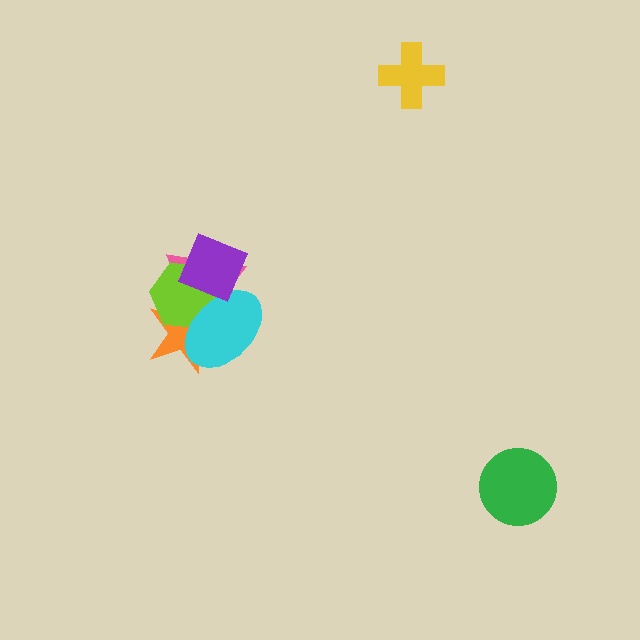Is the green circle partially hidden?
No, no other shape covers it.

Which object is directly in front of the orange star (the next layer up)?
The pink triangle is directly in front of the orange star.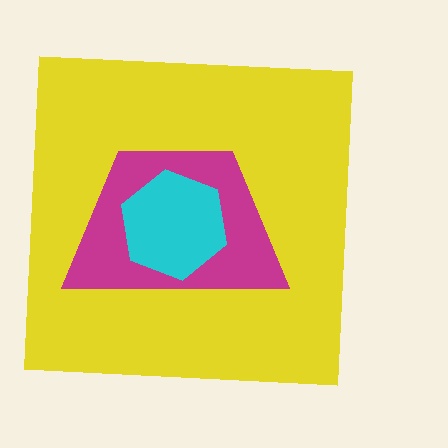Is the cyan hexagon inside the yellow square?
Yes.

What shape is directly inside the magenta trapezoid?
The cyan hexagon.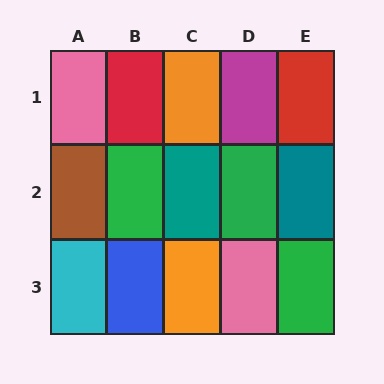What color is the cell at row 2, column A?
Brown.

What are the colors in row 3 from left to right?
Cyan, blue, orange, pink, green.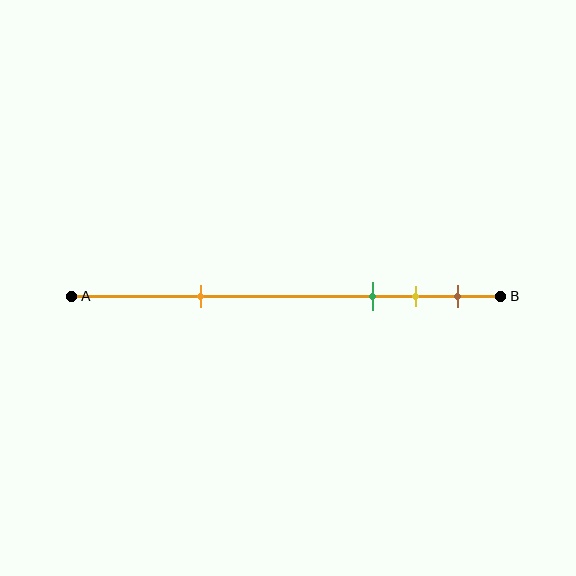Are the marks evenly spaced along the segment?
No, the marks are not evenly spaced.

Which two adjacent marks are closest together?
The yellow and brown marks are the closest adjacent pair.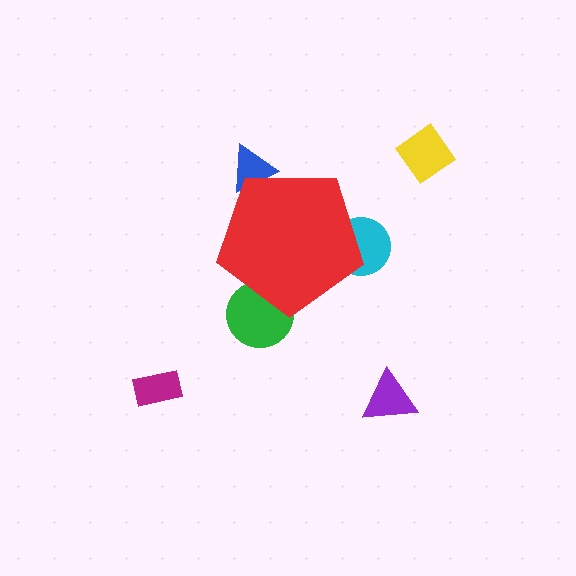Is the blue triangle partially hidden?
Yes, the blue triangle is partially hidden behind the red pentagon.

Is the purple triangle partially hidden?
No, the purple triangle is fully visible.